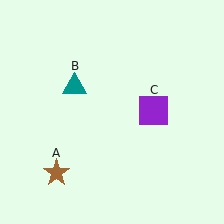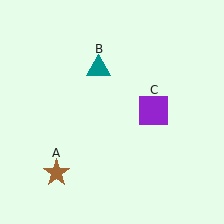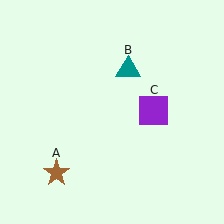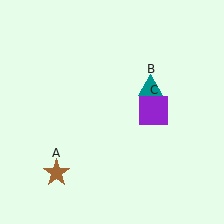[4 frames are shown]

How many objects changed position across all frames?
1 object changed position: teal triangle (object B).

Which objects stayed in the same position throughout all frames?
Brown star (object A) and purple square (object C) remained stationary.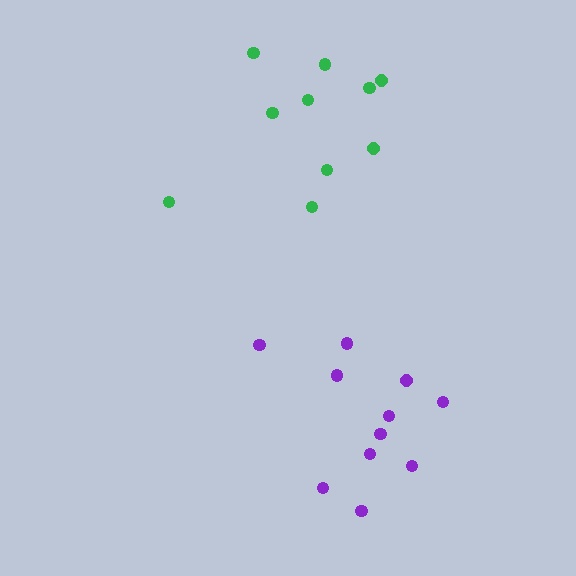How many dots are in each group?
Group 1: 10 dots, Group 2: 11 dots (21 total).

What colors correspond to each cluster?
The clusters are colored: green, purple.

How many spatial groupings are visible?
There are 2 spatial groupings.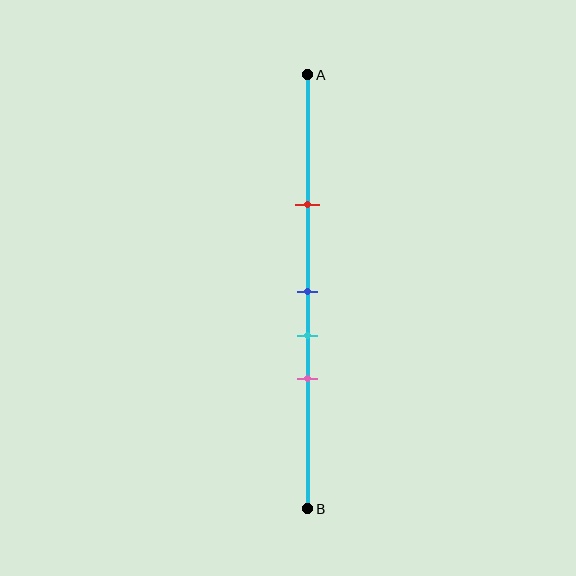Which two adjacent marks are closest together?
The blue and cyan marks are the closest adjacent pair.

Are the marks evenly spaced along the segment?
No, the marks are not evenly spaced.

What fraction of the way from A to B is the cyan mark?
The cyan mark is approximately 60% (0.6) of the way from A to B.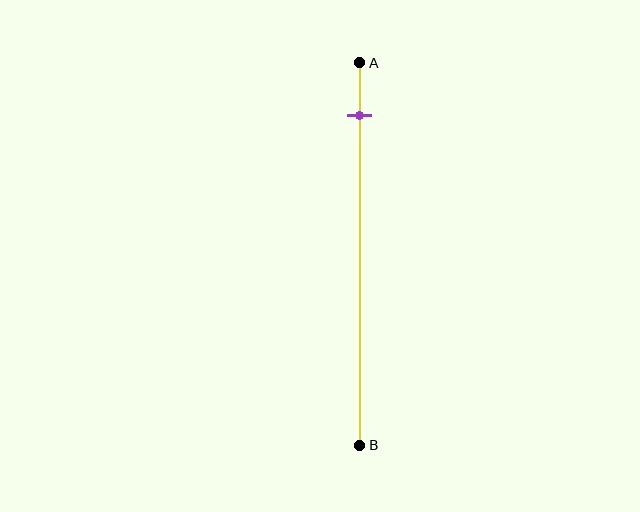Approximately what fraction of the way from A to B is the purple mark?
The purple mark is approximately 15% of the way from A to B.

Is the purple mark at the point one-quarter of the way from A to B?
No, the mark is at about 15% from A, not at the 25% one-quarter point.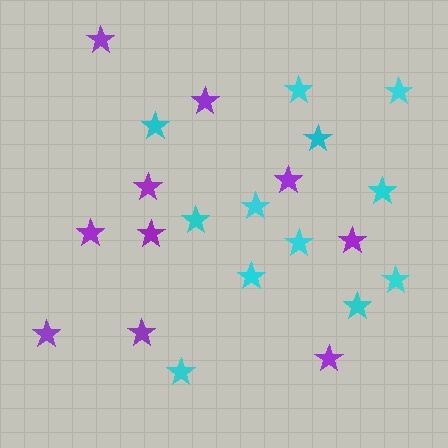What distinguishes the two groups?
There are 2 groups: one group of cyan stars (12) and one group of purple stars (10).